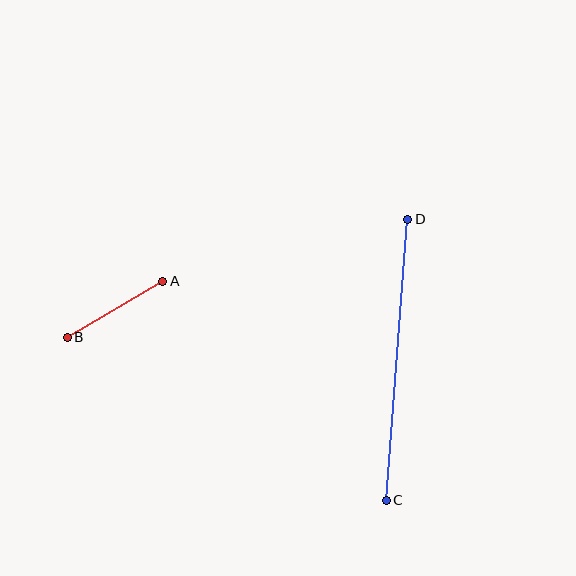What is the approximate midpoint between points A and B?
The midpoint is at approximately (115, 309) pixels.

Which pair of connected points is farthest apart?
Points C and D are farthest apart.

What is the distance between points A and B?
The distance is approximately 111 pixels.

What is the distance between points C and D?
The distance is approximately 282 pixels.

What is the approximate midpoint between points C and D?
The midpoint is at approximately (397, 360) pixels.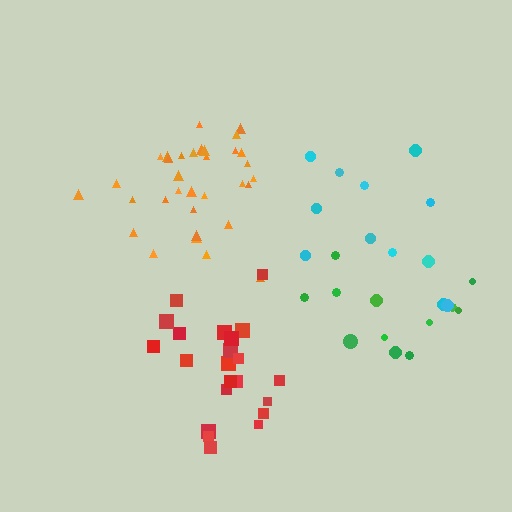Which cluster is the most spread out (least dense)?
Cyan.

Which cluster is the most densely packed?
Orange.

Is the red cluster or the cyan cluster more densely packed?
Red.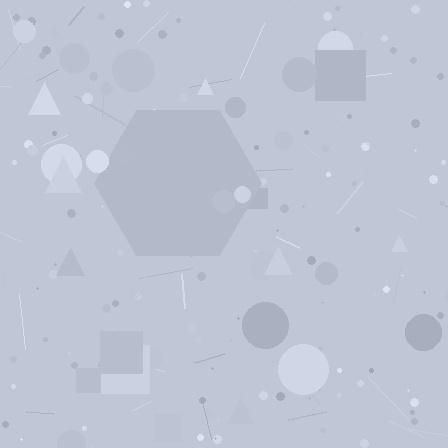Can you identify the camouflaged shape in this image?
The camouflaged shape is a hexagon.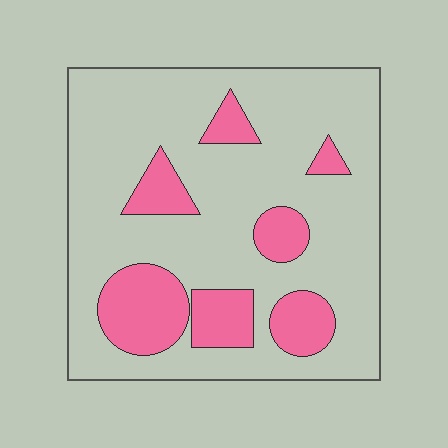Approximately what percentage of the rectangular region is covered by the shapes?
Approximately 25%.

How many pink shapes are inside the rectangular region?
7.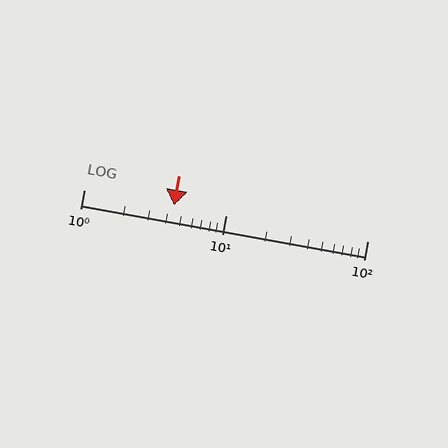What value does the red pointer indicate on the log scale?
The pointer indicates approximately 4.3.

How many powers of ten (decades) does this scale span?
The scale spans 2 decades, from 1 to 100.